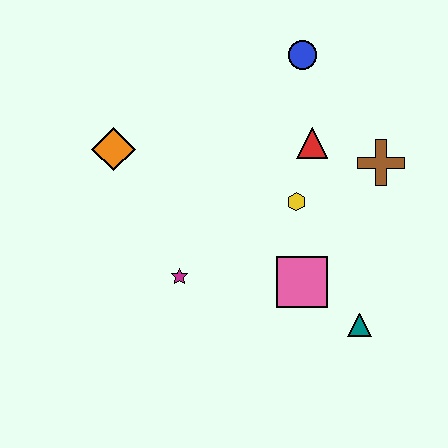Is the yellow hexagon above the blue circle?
No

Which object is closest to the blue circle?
The red triangle is closest to the blue circle.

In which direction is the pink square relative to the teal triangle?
The pink square is to the left of the teal triangle.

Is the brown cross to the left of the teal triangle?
No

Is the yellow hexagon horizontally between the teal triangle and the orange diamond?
Yes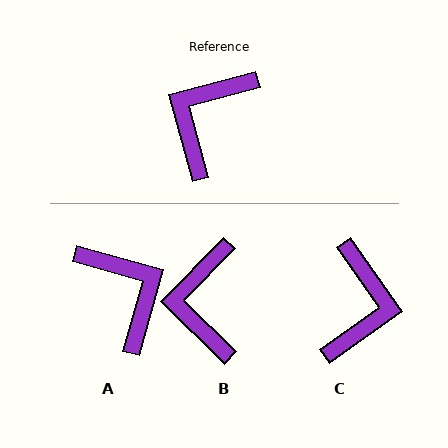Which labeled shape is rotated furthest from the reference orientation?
C, about 160 degrees away.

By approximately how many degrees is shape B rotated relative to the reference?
Approximately 30 degrees counter-clockwise.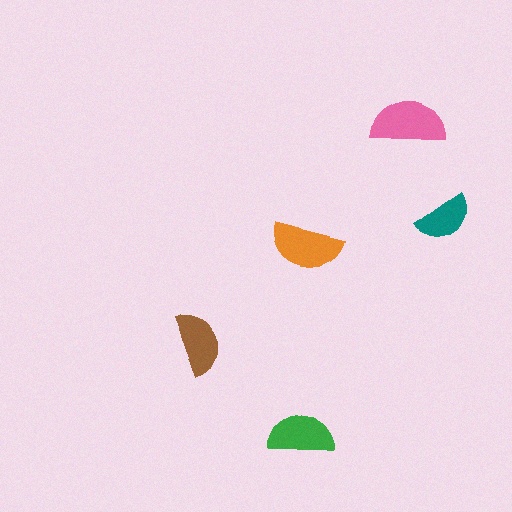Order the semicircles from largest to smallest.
the pink one, the orange one, the green one, the brown one, the teal one.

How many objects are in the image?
There are 5 objects in the image.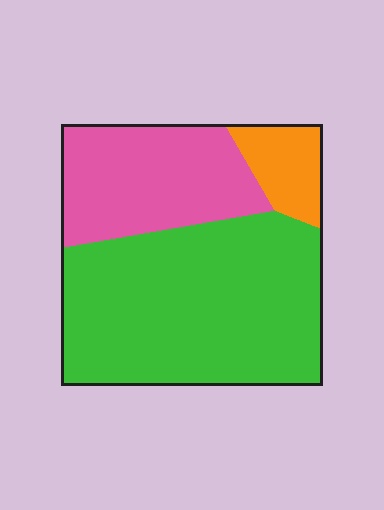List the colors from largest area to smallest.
From largest to smallest: green, pink, orange.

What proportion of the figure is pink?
Pink covers roughly 30% of the figure.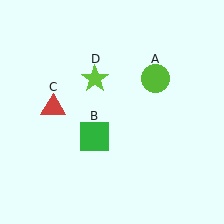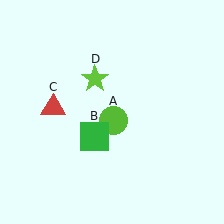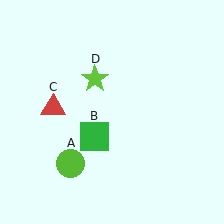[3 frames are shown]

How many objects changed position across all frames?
1 object changed position: lime circle (object A).